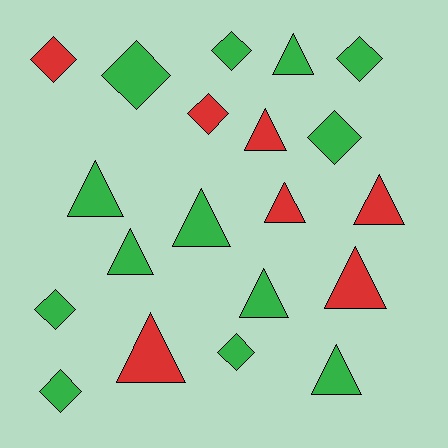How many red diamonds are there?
There are 2 red diamonds.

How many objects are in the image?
There are 20 objects.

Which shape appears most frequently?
Triangle, with 11 objects.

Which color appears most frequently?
Green, with 13 objects.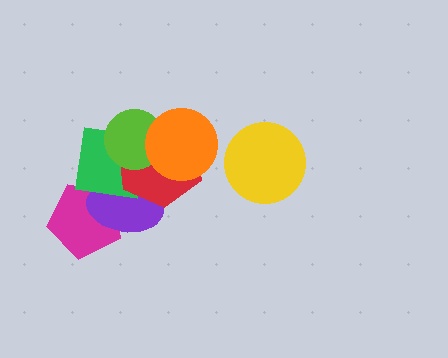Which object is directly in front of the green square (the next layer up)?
The red hexagon is directly in front of the green square.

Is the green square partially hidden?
Yes, it is partially covered by another shape.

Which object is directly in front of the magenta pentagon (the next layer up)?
The purple ellipse is directly in front of the magenta pentagon.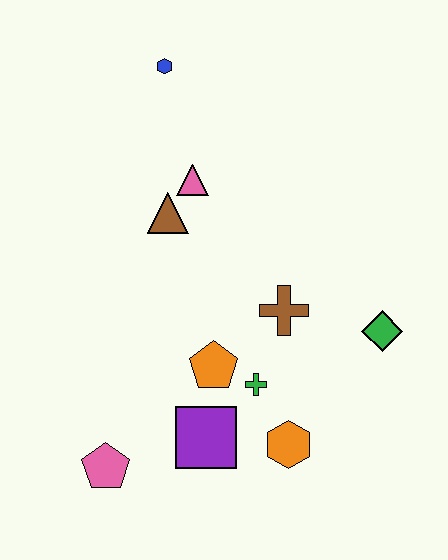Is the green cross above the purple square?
Yes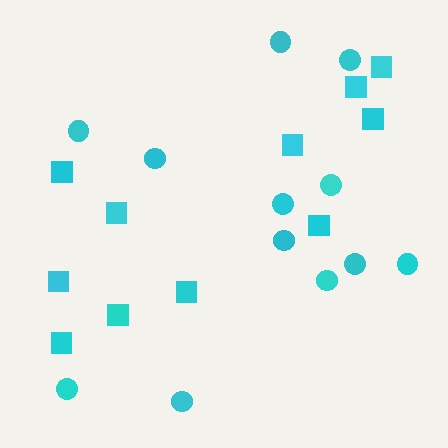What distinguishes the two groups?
There are 2 groups: one group of circles (12) and one group of squares (11).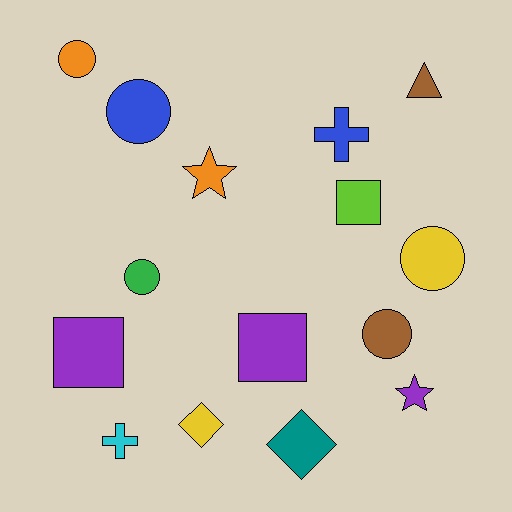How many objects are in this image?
There are 15 objects.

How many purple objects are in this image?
There are 3 purple objects.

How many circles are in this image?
There are 5 circles.